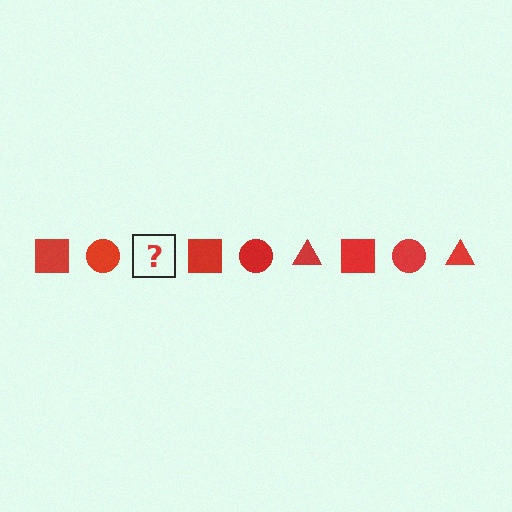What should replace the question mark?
The question mark should be replaced with a red triangle.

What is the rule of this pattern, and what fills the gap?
The rule is that the pattern cycles through square, circle, triangle shapes in red. The gap should be filled with a red triangle.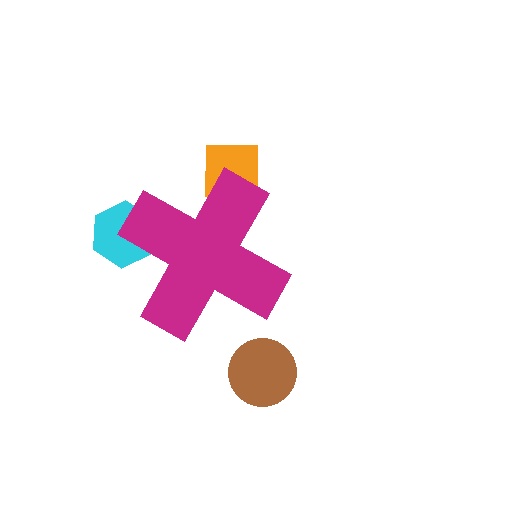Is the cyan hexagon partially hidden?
Yes, the cyan hexagon is partially hidden behind the magenta cross.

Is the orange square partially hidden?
Yes, the orange square is partially hidden behind the magenta cross.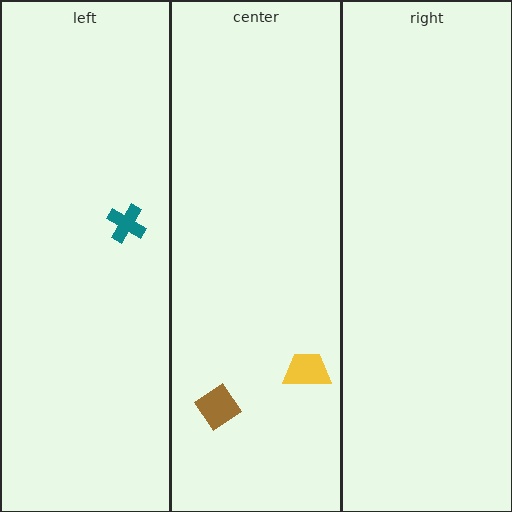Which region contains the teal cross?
The left region.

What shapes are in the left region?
The teal cross.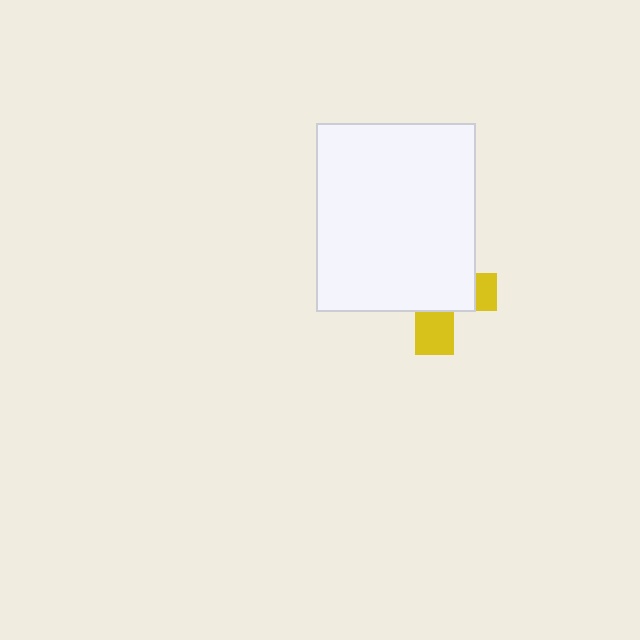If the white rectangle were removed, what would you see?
You would see the complete yellow cross.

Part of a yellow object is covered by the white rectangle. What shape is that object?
It is a cross.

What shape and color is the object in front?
The object in front is a white rectangle.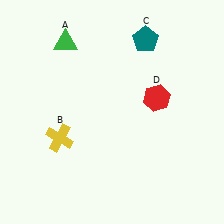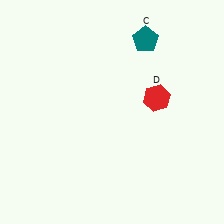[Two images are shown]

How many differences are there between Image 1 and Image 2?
There are 2 differences between the two images.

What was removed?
The green triangle (A), the yellow cross (B) were removed in Image 2.